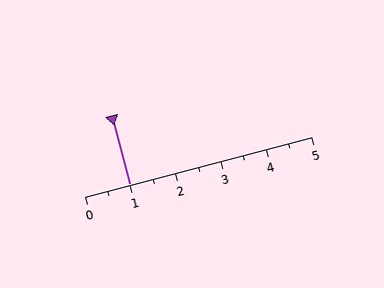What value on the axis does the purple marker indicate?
The marker indicates approximately 1.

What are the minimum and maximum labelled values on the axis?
The axis runs from 0 to 5.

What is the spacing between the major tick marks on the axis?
The major ticks are spaced 1 apart.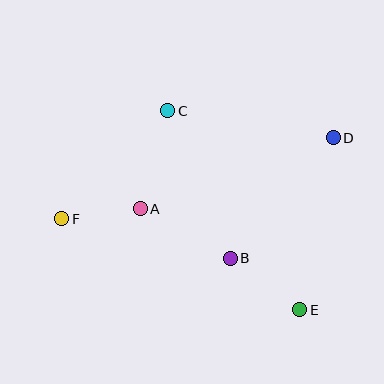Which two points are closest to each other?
Points A and F are closest to each other.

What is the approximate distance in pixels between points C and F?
The distance between C and F is approximately 151 pixels.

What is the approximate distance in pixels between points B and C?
The distance between B and C is approximately 160 pixels.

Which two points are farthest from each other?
Points D and F are farthest from each other.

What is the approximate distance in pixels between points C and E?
The distance between C and E is approximately 239 pixels.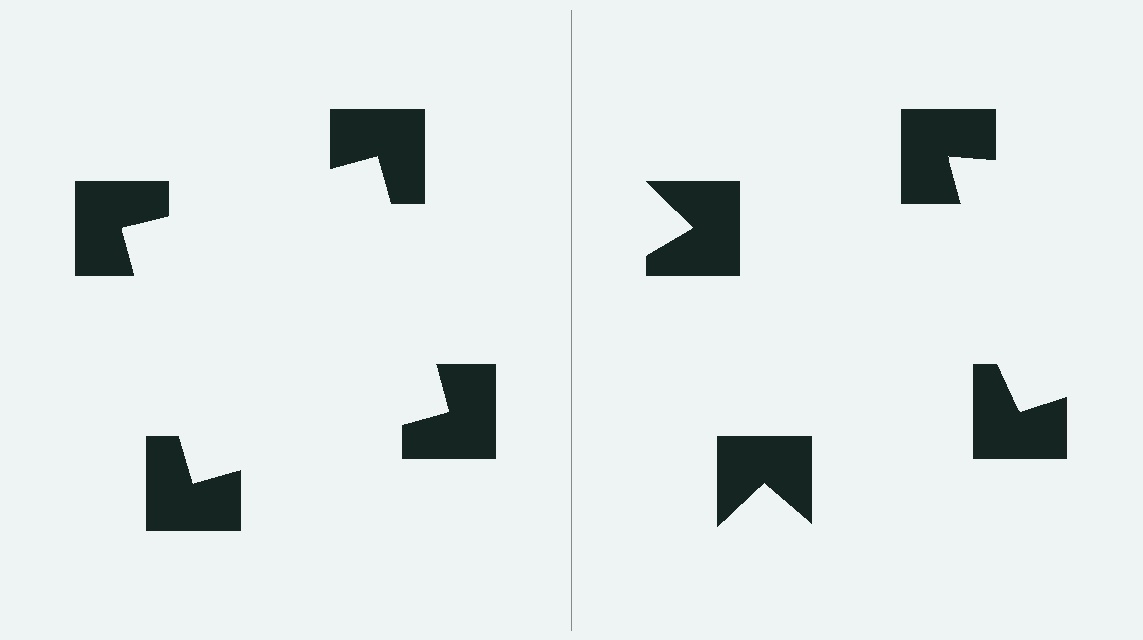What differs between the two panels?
The notched squares are positioned identically on both sides; only the wedge orientations differ. On the left they align to a square; on the right they are misaligned.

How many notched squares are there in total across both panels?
8 — 4 on each side.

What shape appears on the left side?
An illusory square.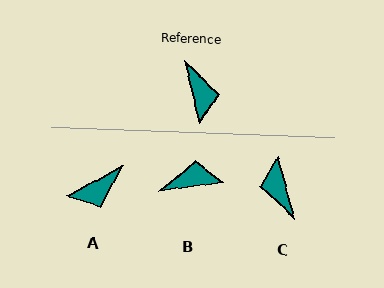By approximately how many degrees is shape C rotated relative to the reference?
Approximately 178 degrees clockwise.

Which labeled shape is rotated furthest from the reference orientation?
C, about 178 degrees away.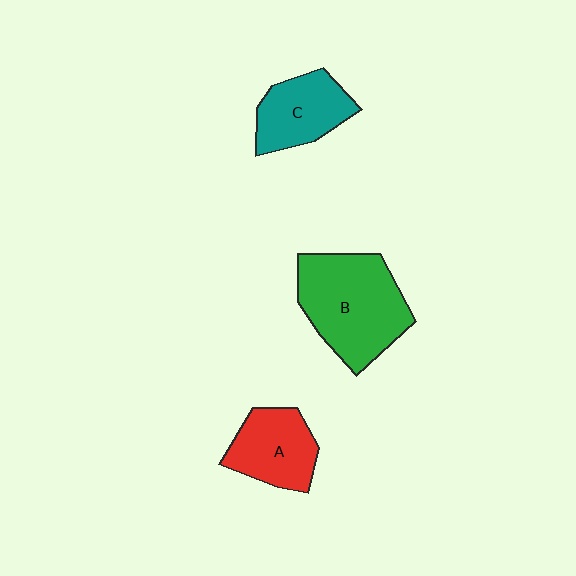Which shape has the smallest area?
Shape C (teal).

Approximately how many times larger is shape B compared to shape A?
Approximately 1.7 times.